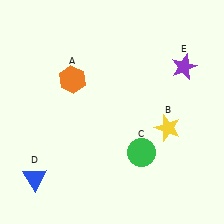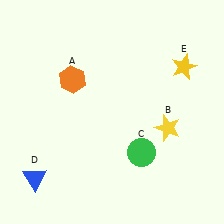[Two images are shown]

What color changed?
The star (E) changed from purple in Image 1 to yellow in Image 2.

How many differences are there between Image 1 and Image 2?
There is 1 difference between the two images.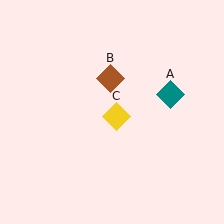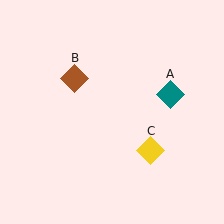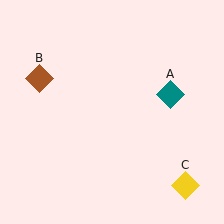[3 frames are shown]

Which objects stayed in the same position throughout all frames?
Teal diamond (object A) remained stationary.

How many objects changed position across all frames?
2 objects changed position: brown diamond (object B), yellow diamond (object C).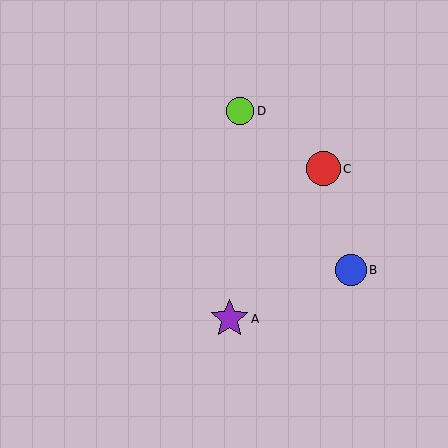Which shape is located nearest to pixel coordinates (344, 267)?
The blue circle (labeled B) at (351, 270) is nearest to that location.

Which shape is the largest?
The purple star (labeled A) is the largest.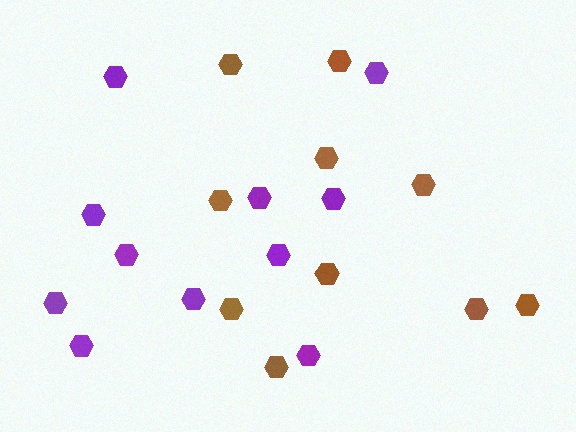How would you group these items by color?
There are 2 groups: one group of brown hexagons (10) and one group of purple hexagons (11).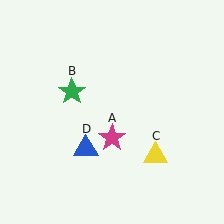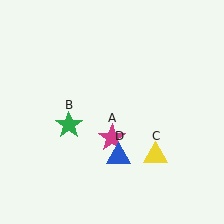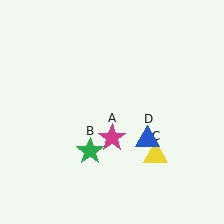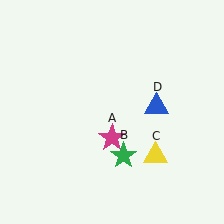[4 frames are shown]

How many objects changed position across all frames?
2 objects changed position: green star (object B), blue triangle (object D).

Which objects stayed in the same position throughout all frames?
Magenta star (object A) and yellow triangle (object C) remained stationary.